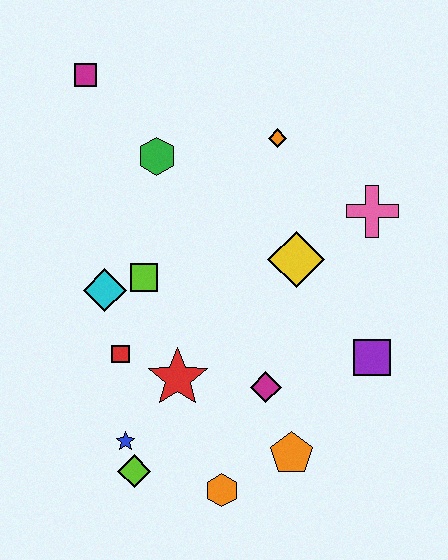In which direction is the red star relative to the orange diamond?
The red star is below the orange diamond.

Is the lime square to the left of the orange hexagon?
Yes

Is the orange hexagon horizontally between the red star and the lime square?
No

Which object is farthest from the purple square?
The magenta square is farthest from the purple square.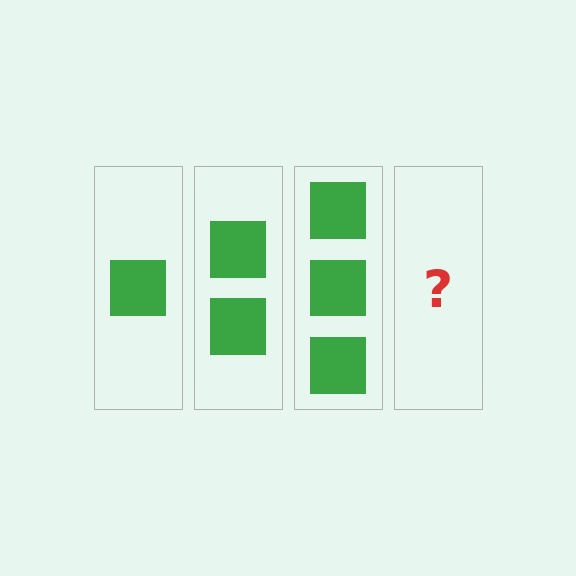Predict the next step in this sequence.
The next step is 4 squares.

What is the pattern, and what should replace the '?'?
The pattern is that each step adds one more square. The '?' should be 4 squares.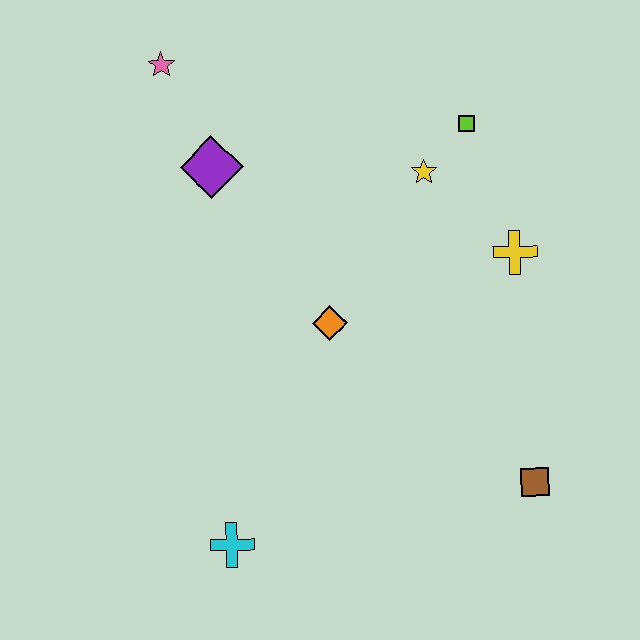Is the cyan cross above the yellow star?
No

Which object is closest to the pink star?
The purple diamond is closest to the pink star.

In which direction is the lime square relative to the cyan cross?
The lime square is above the cyan cross.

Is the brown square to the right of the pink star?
Yes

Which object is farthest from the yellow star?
The cyan cross is farthest from the yellow star.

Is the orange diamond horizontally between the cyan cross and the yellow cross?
Yes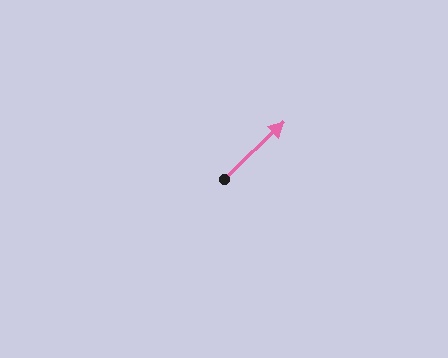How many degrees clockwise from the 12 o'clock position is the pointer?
Approximately 46 degrees.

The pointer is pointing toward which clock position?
Roughly 2 o'clock.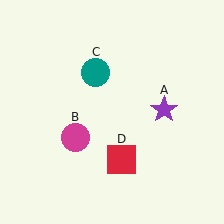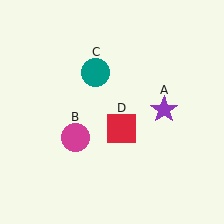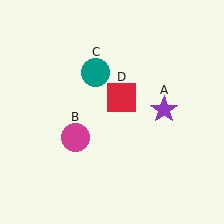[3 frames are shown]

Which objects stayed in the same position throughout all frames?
Purple star (object A) and magenta circle (object B) and teal circle (object C) remained stationary.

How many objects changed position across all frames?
1 object changed position: red square (object D).